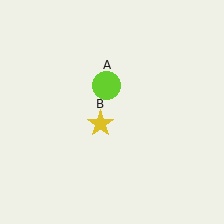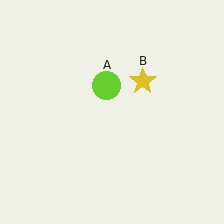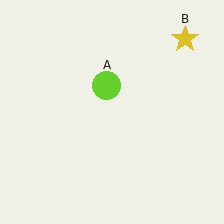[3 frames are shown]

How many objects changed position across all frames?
1 object changed position: yellow star (object B).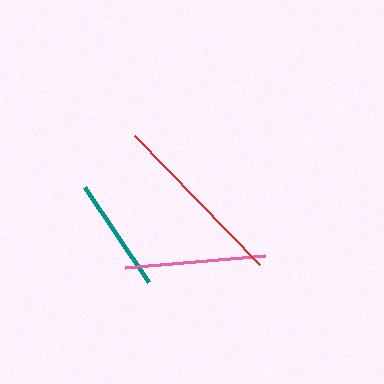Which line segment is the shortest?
The teal line is the shortest at approximately 115 pixels.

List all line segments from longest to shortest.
From longest to shortest: red, pink, teal.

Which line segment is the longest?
The red line is the longest at approximately 180 pixels.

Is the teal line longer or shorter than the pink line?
The pink line is longer than the teal line.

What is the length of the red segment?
The red segment is approximately 180 pixels long.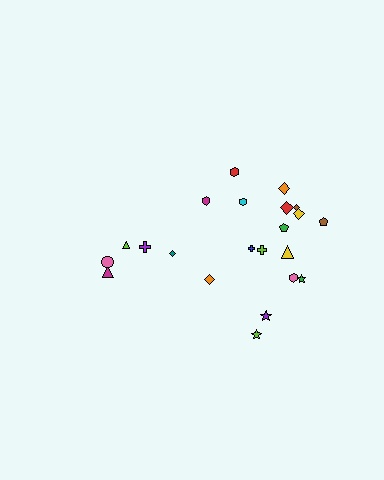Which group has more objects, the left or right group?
The right group.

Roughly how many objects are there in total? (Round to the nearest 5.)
Roughly 20 objects in total.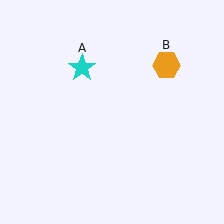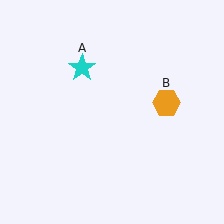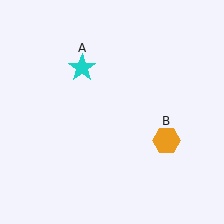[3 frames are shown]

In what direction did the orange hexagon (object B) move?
The orange hexagon (object B) moved down.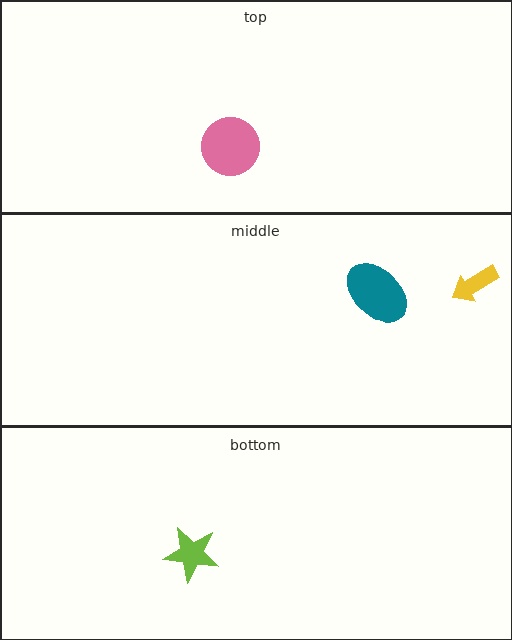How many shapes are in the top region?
1.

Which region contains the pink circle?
The top region.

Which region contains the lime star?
The bottom region.